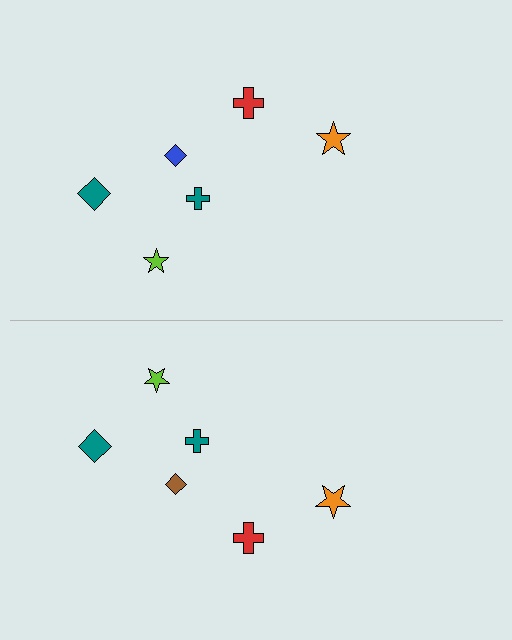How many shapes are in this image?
There are 12 shapes in this image.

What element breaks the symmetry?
The brown diamond on the bottom side breaks the symmetry — its mirror counterpart is blue.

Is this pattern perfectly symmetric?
No, the pattern is not perfectly symmetric. The brown diamond on the bottom side breaks the symmetry — its mirror counterpart is blue.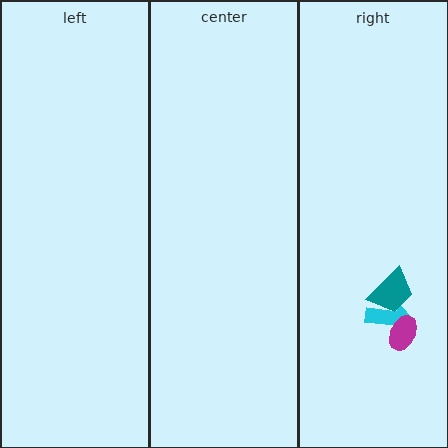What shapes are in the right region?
The cyan arrow, the teal trapezoid, the magenta ellipse.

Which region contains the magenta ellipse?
The right region.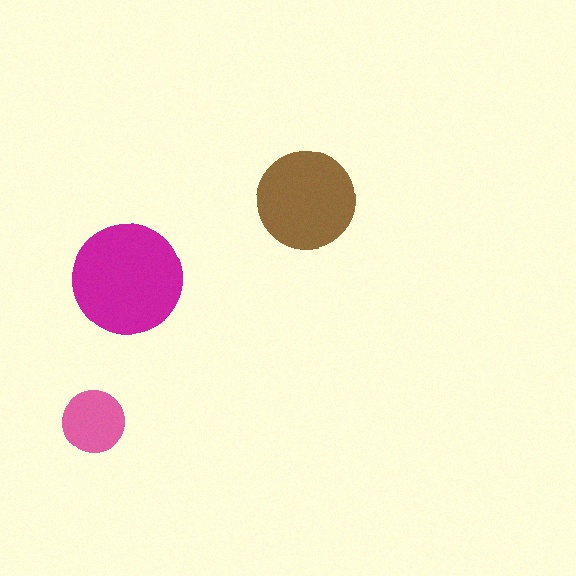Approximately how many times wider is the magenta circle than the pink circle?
About 2 times wider.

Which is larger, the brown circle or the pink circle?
The brown one.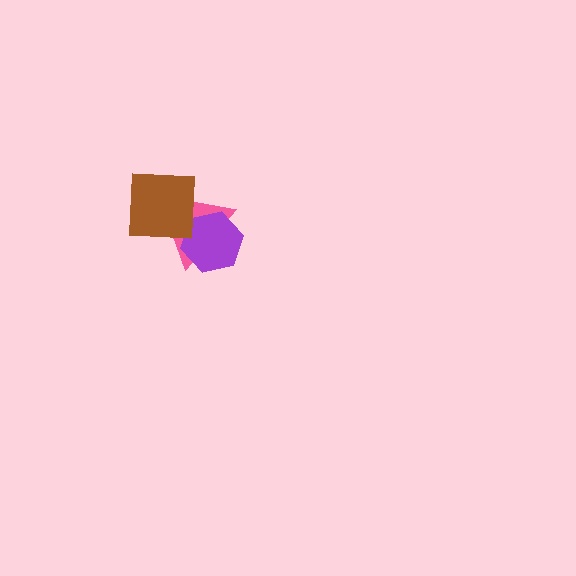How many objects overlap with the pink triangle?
2 objects overlap with the pink triangle.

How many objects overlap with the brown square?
1 object overlaps with the brown square.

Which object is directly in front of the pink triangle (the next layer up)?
The purple hexagon is directly in front of the pink triangle.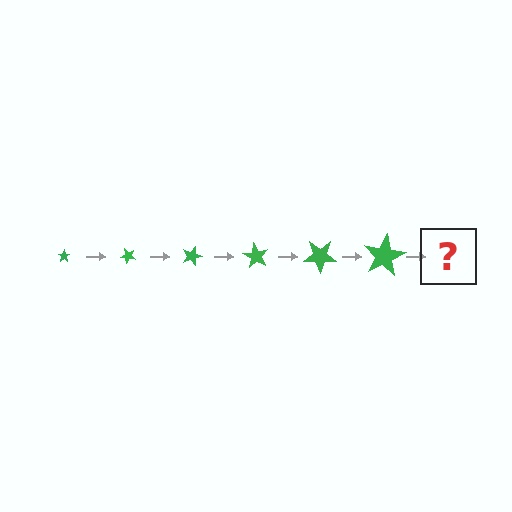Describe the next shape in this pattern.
It should be a star, larger than the previous one and rotated 270 degrees from the start.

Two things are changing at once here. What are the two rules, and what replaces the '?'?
The two rules are that the star grows larger each step and it rotates 45 degrees each step. The '?' should be a star, larger than the previous one and rotated 270 degrees from the start.